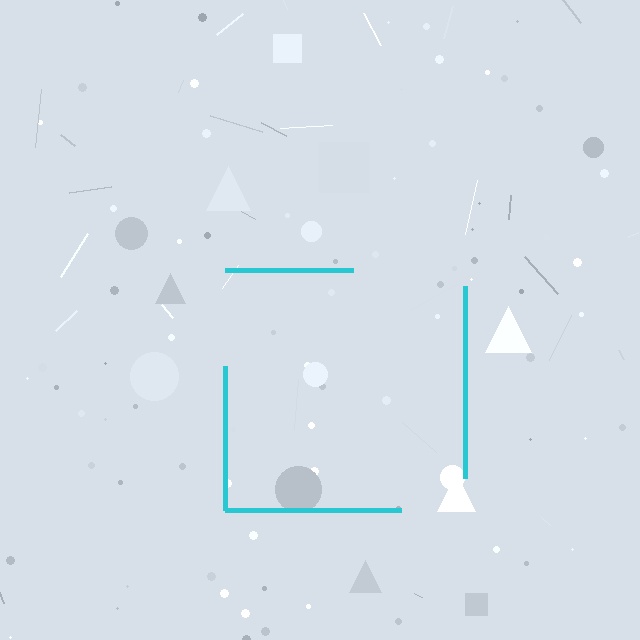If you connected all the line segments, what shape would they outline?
They would outline a square.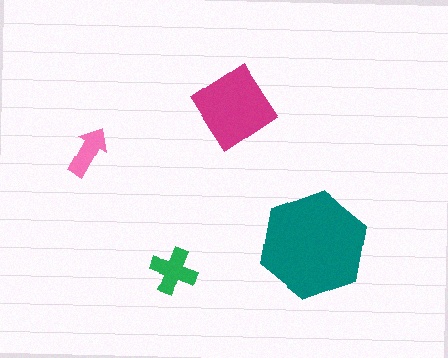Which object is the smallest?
The pink arrow.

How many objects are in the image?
There are 4 objects in the image.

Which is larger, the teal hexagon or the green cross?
The teal hexagon.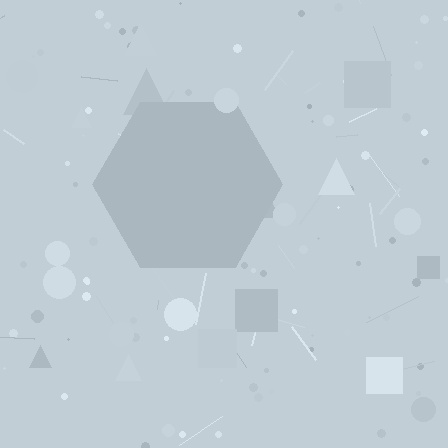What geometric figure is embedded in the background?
A hexagon is embedded in the background.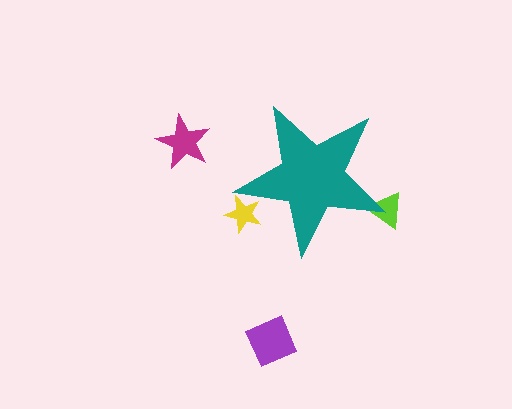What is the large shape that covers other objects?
A teal star.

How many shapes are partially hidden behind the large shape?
2 shapes are partially hidden.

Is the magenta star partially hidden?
No, the magenta star is fully visible.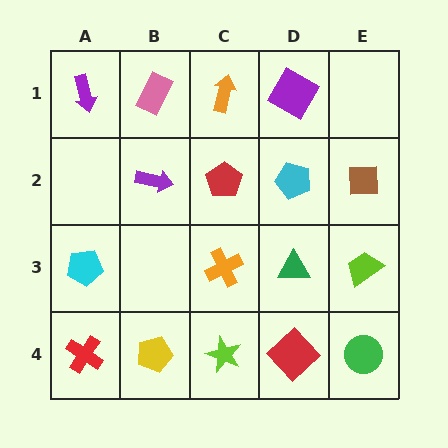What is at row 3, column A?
A cyan pentagon.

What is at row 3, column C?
An orange cross.